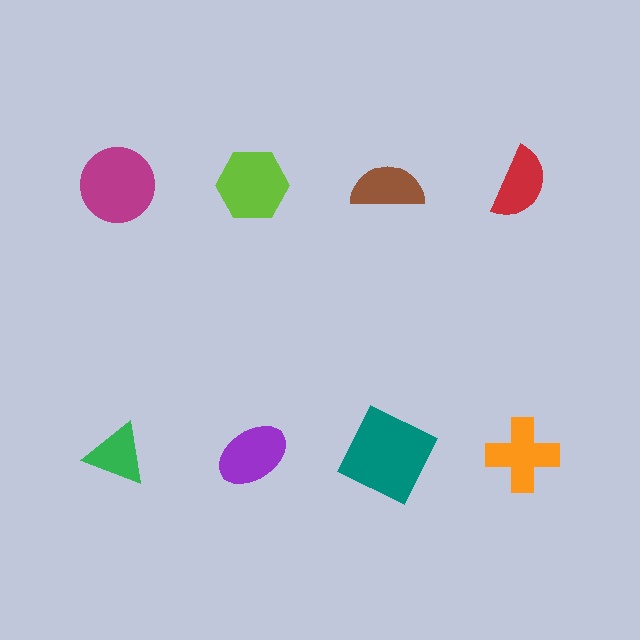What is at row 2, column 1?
A green triangle.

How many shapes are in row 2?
4 shapes.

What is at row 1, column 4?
A red semicircle.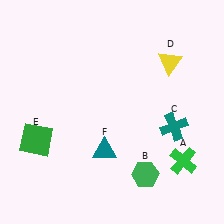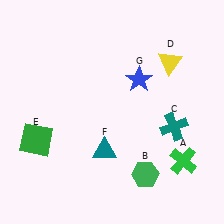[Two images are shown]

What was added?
A blue star (G) was added in Image 2.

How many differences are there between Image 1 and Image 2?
There is 1 difference between the two images.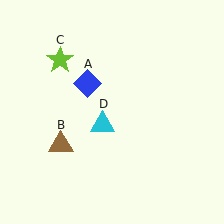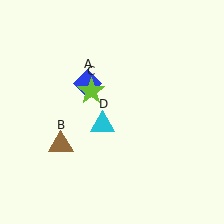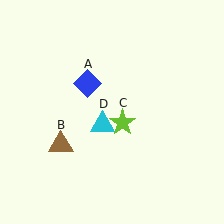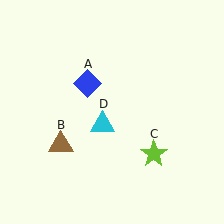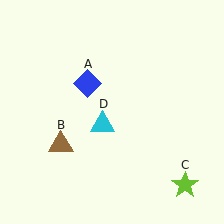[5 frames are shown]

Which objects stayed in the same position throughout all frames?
Blue diamond (object A) and brown triangle (object B) and cyan triangle (object D) remained stationary.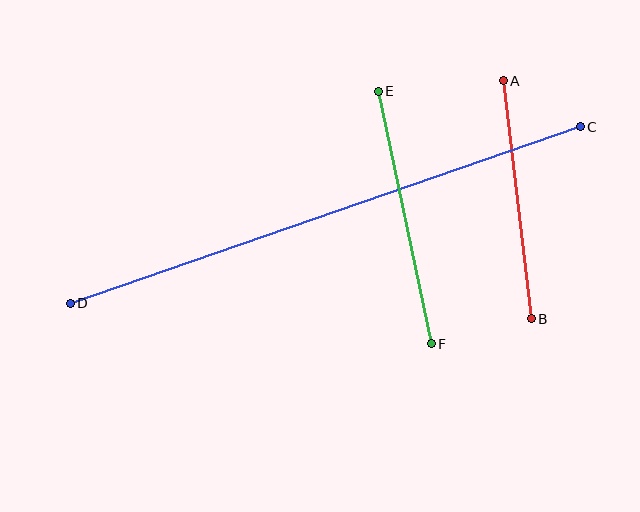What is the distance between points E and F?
The distance is approximately 258 pixels.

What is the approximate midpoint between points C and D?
The midpoint is at approximately (325, 215) pixels.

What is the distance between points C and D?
The distance is approximately 540 pixels.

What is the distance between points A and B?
The distance is approximately 240 pixels.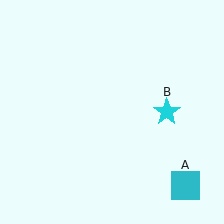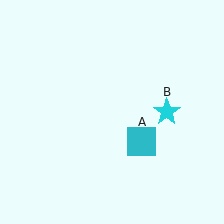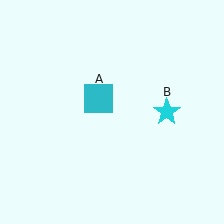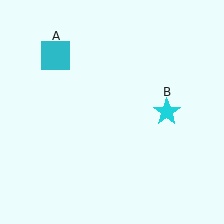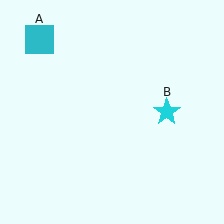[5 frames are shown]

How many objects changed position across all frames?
1 object changed position: cyan square (object A).